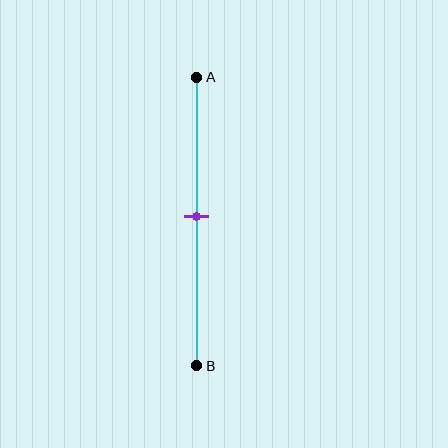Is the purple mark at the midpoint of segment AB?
Yes, the mark is approximately at the midpoint.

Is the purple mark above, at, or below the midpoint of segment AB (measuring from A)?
The purple mark is approximately at the midpoint of segment AB.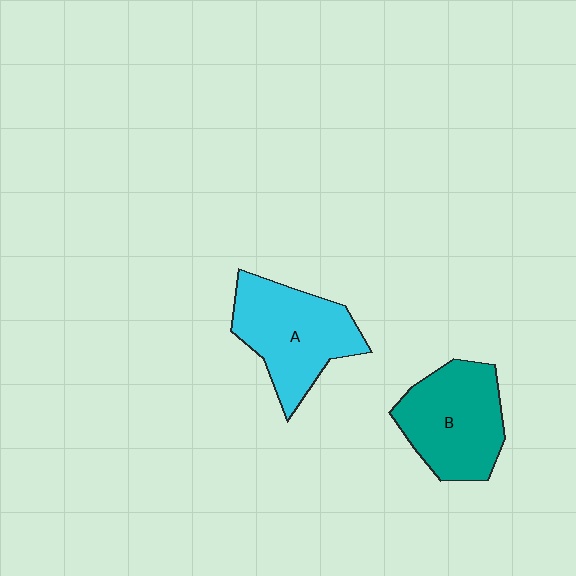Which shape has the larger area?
Shape A (cyan).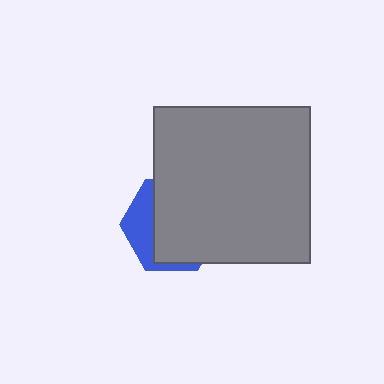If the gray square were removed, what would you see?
You would see the complete blue hexagon.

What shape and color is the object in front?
The object in front is a gray square.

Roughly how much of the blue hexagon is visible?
A small part of it is visible (roughly 32%).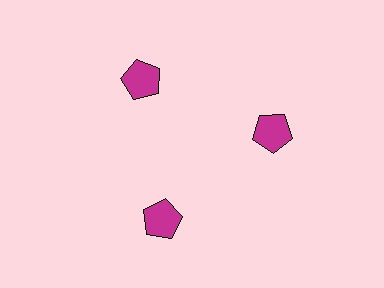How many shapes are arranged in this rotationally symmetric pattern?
There are 3 shapes, arranged in 3 groups of 1.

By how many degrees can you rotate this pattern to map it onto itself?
The pattern maps onto itself every 120 degrees of rotation.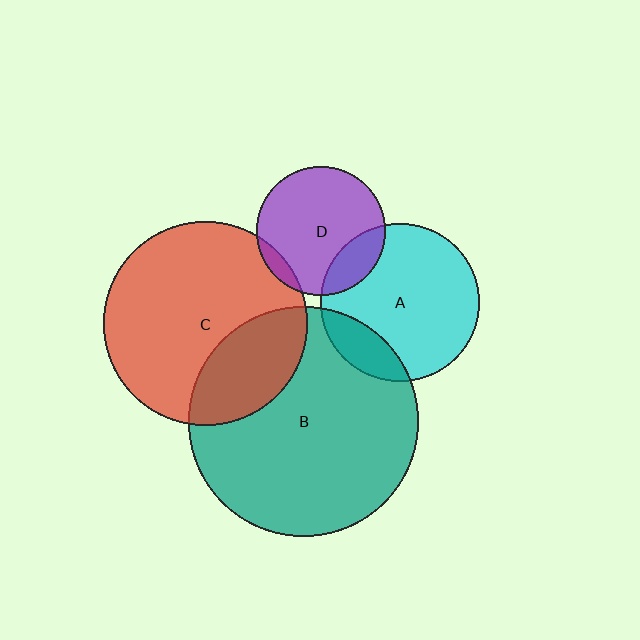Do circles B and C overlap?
Yes.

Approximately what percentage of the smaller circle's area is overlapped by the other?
Approximately 30%.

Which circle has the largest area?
Circle B (teal).